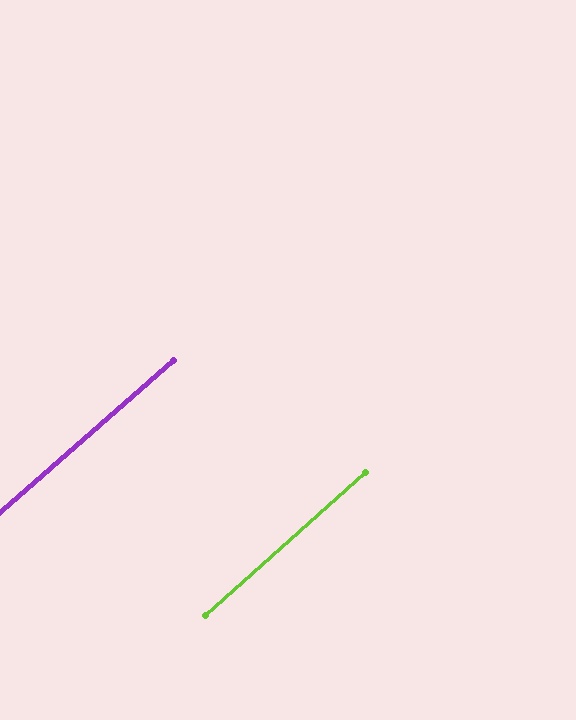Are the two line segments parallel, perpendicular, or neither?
Parallel — their directions differ by only 0.9°.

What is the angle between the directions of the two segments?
Approximately 1 degree.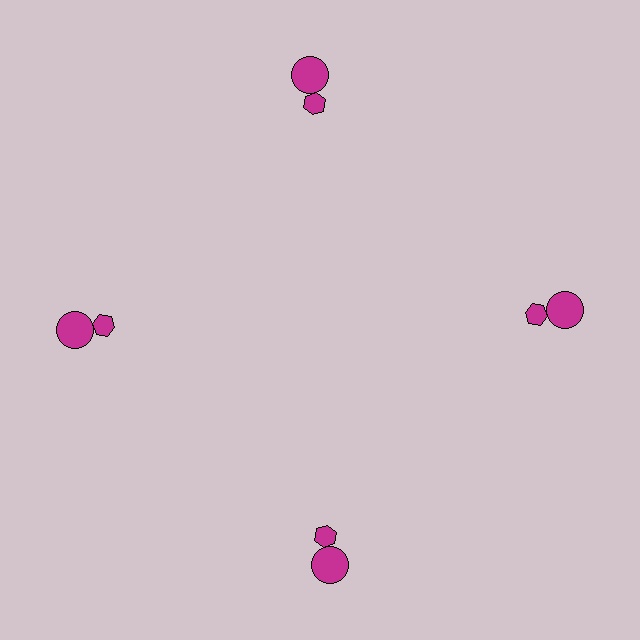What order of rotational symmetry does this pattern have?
This pattern has 4-fold rotational symmetry.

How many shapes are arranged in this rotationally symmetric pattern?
There are 8 shapes, arranged in 4 groups of 2.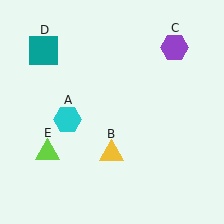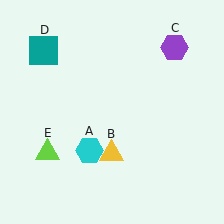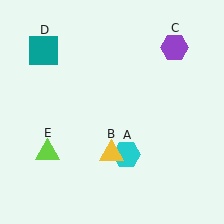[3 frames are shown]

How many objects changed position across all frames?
1 object changed position: cyan hexagon (object A).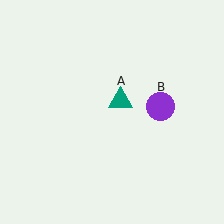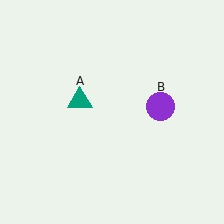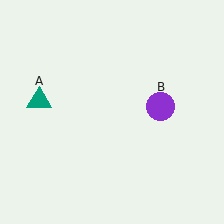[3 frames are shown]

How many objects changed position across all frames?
1 object changed position: teal triangle (object A).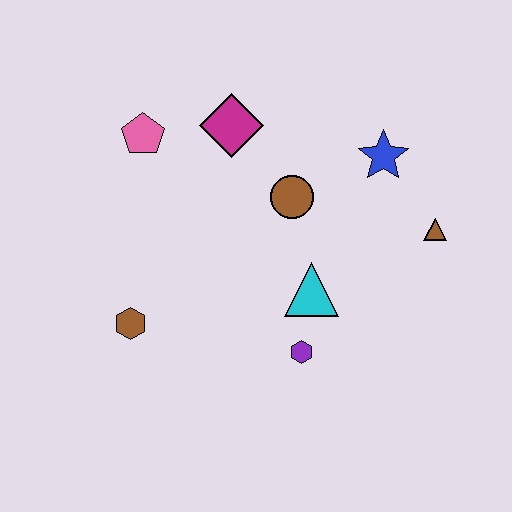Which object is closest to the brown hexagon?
The purple hexagon is closest to the brown hexagon.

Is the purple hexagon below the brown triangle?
Yes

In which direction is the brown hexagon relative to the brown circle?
The brown hexagon is to the left of the brown circle.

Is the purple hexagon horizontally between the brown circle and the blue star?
Yes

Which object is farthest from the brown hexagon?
The brown triangle is farthest from the brown hexagon.